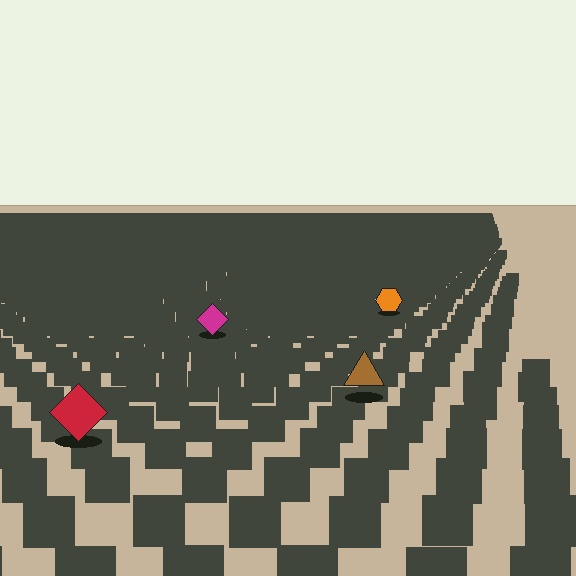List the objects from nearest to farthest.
From nearest to farthest: the red diamond, the brown triangle, the magenta diamond, the orange hexagon.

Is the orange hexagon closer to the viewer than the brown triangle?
No. The brown triangle is closer — you can tell from the texture gradient: the ground texture is coarser near it.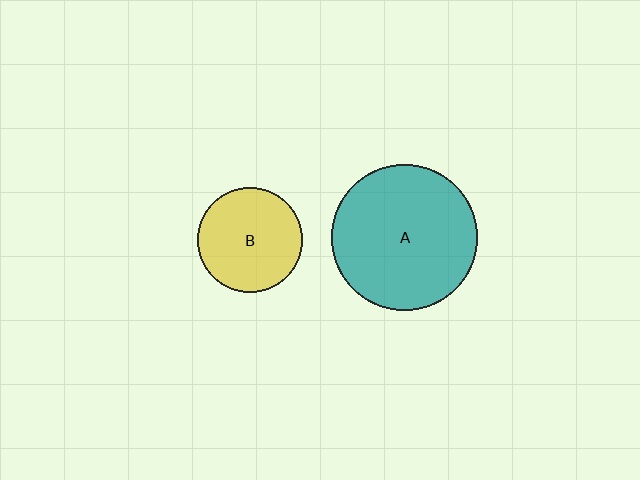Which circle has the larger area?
Circle A (teal).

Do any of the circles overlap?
No, none of the circles overlap.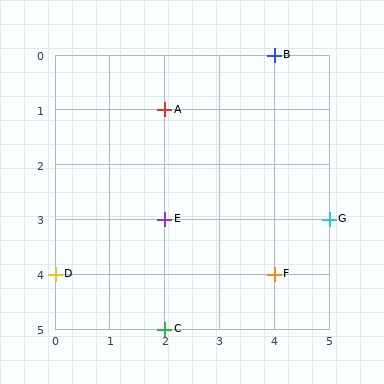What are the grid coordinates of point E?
Point E is at grid coordinates (2, 3).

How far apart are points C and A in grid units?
Points C and A are 4 rows apart.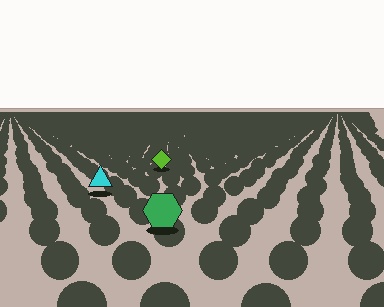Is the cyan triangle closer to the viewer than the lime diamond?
Yes. The cyan triangle is closer — you can tell from the texture gradient: the ground texture is coarser near it.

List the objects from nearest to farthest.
From nearest to farthest: the green hexagon, the cyan triangle, the lime diamond.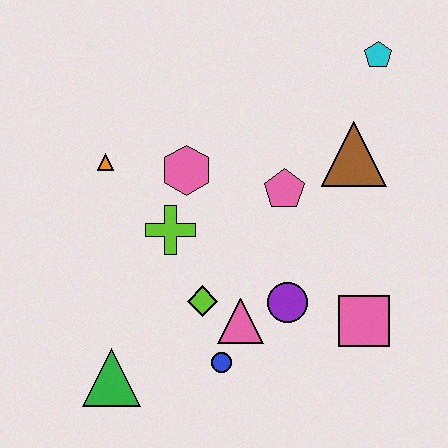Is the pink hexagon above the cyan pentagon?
No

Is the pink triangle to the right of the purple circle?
No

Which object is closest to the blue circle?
The pink triangle is closest to the blue circle.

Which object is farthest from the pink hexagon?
The pink square is farthest from the pink hexagon.